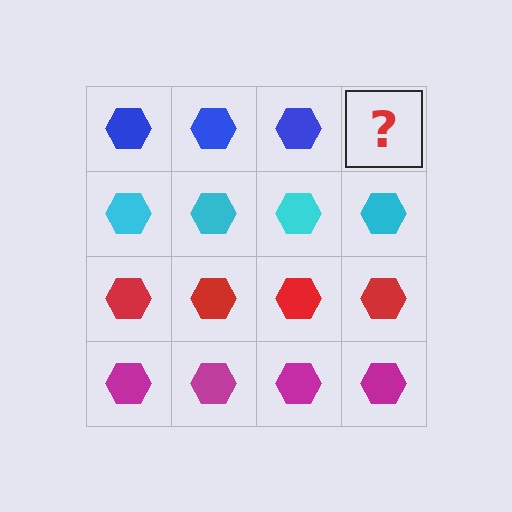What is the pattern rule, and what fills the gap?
The rule is that each row has a consistent color. The gap should be filled with a blue hexagon.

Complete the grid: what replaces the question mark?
The question mark should be replaced with a blue hexagon.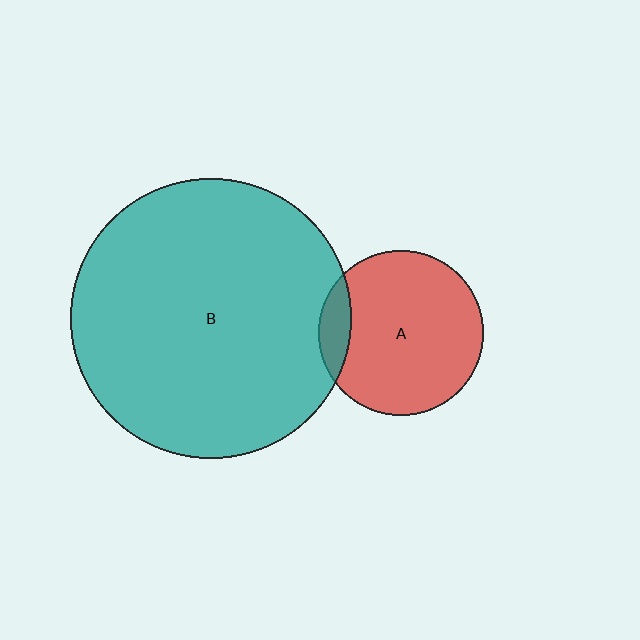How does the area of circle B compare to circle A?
Approximately 2.9 times.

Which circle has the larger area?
Circle B (teal).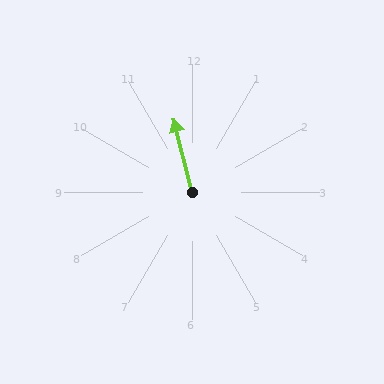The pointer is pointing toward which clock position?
Roughly 12 o'clock.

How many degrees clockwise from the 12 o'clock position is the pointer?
Approximately 346 degrees.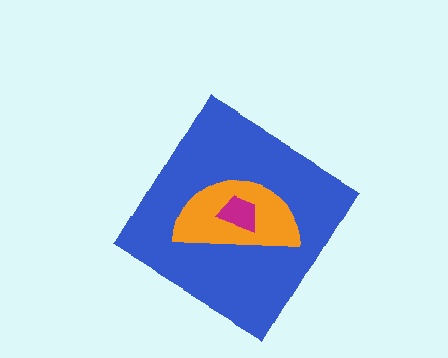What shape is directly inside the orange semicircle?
The magenta trapezoid.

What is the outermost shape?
The blue diamond.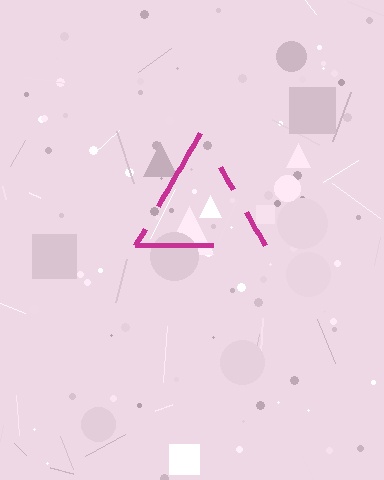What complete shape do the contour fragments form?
The contour fragments form a triangle.